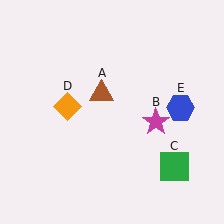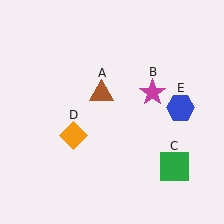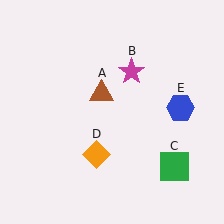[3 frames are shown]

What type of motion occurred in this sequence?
The magenta star (object B), orange diamond (object D) rotated counterclockwise around the center of the scene.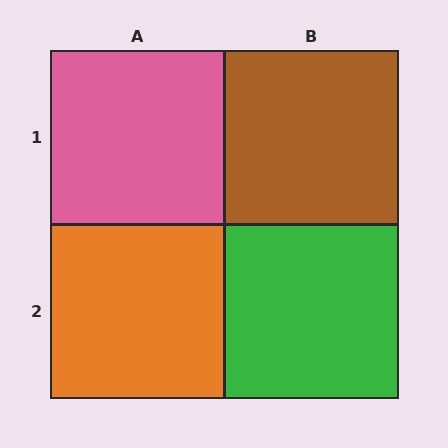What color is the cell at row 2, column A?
Orange.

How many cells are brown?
1 cell is brown.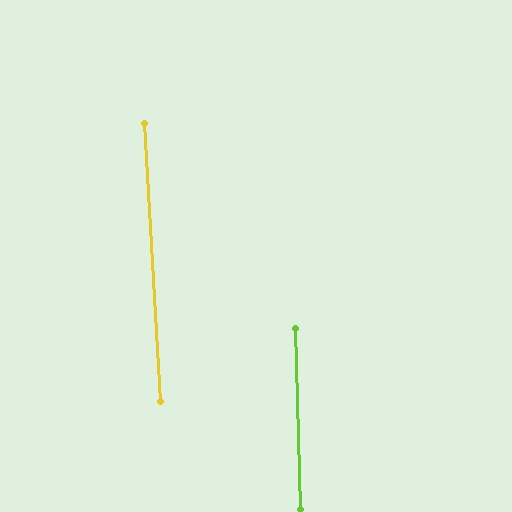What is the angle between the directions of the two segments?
Approximately 2 degrees.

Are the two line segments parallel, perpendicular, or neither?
Parallel — their directions differ by only 1.6°.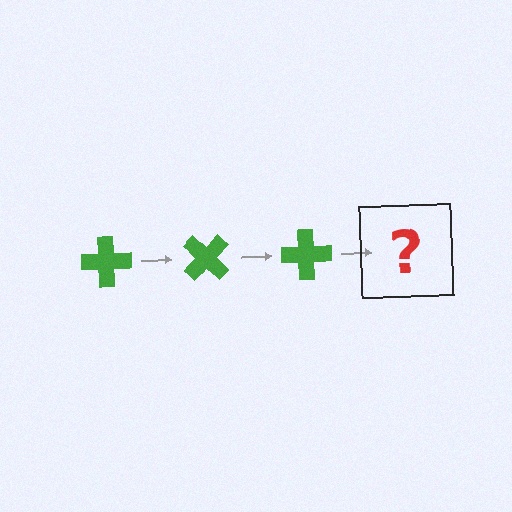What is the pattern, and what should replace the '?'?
The pattern is that the cross rotates 45 degrees each step. The '?' should be a green cross rotated 135 degrees.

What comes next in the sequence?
The next element should be a green cross rotated 135 degrees.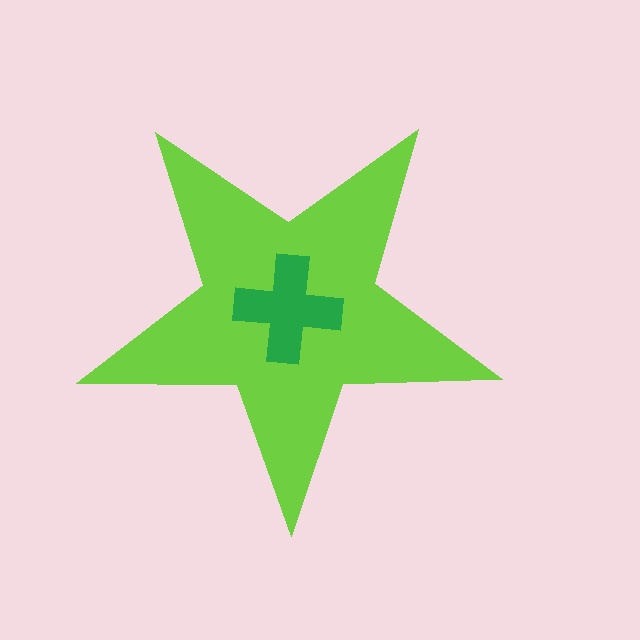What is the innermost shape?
The green cross.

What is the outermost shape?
The lime star.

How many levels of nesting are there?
2.